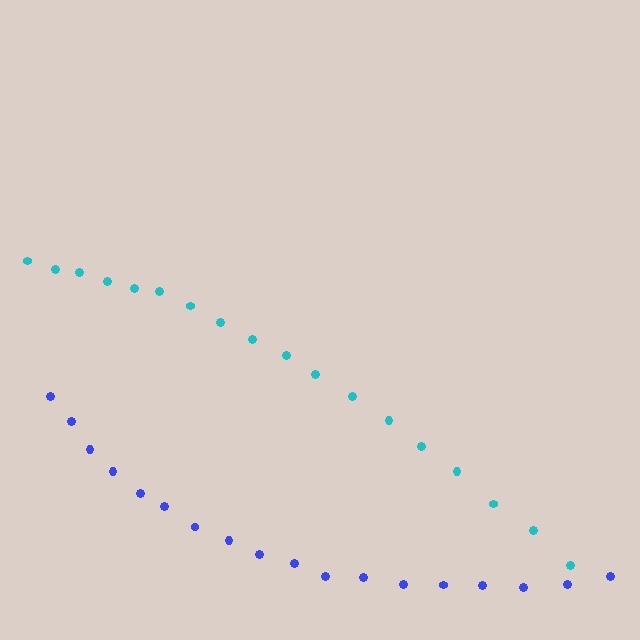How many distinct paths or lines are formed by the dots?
There are 2 distinct paths.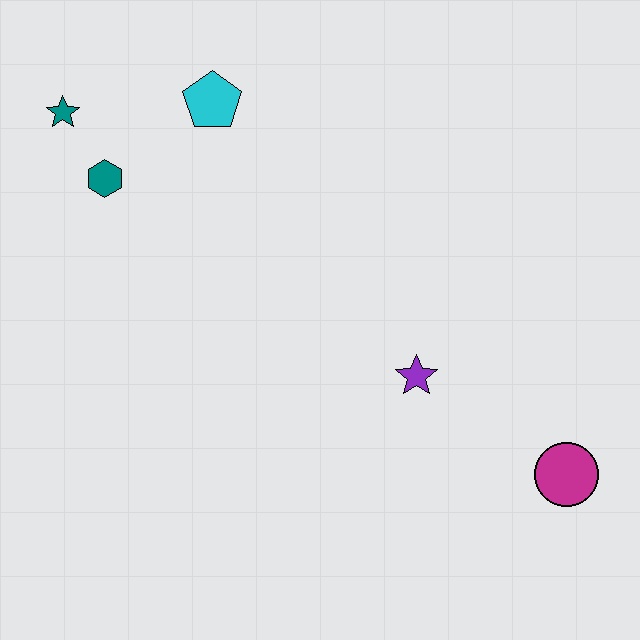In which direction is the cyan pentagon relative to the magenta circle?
The cyan pentagon is above the magenta circle.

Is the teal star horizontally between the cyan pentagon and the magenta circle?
No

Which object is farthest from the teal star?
The magenta circle is farthest from the teal star.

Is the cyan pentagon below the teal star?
No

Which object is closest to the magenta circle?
The purple star is closest to the magenta circle.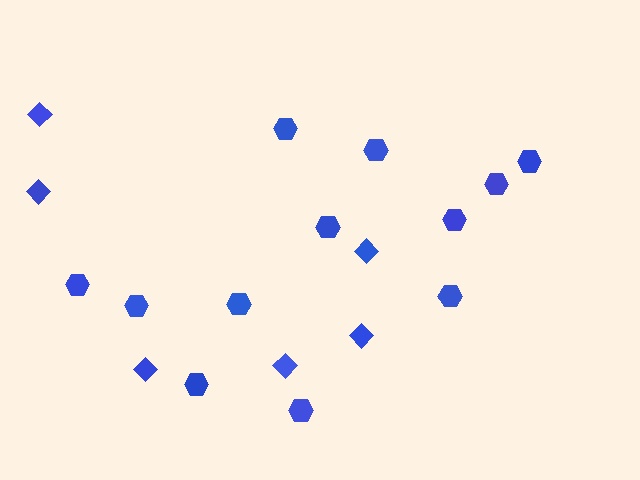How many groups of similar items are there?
There are 2 groups: one group of hexagons (12) and one group of diamonds (6).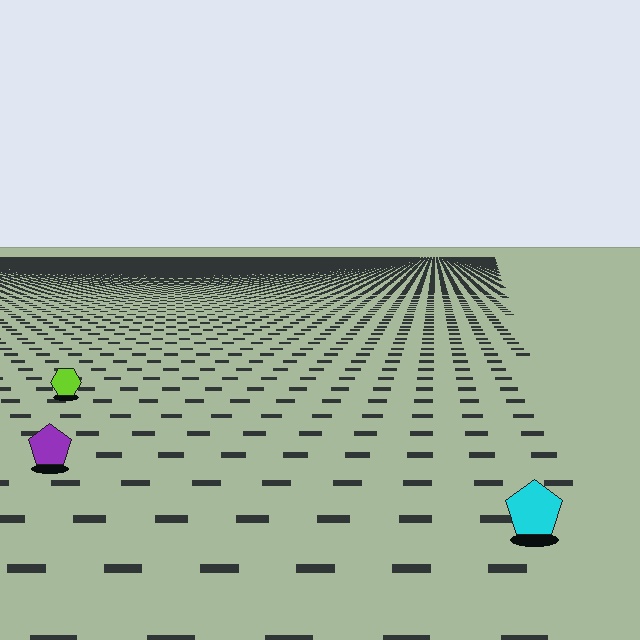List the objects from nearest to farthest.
From nearest to farthest: the cyan pentagon, the purple pentagon, the lime hexagon.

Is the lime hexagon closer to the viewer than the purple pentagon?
No. The purple pentagon is closer — you can tell from the texture gradient: the ground texture is coarser near it.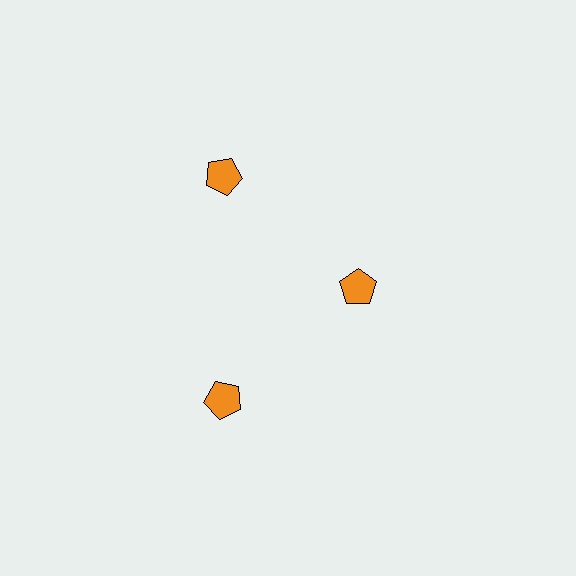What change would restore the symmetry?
The symmetry would be restored by moving it outward, back onto the ring so that all 3 pentagons sit at equal angles and equal distance from the center.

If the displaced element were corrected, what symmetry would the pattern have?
It would have 3-fold rotational symmetry — the pattern would map onto itself every 120 degrees.